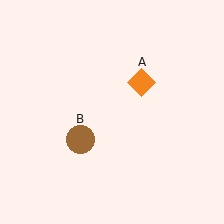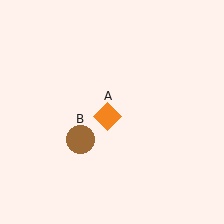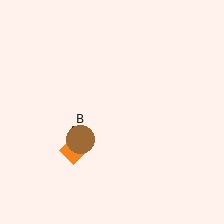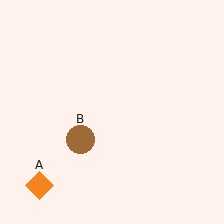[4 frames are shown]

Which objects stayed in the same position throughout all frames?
Brown circle (object B) remained stationary.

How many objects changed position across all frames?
1 object changed position: orange diamond (object A).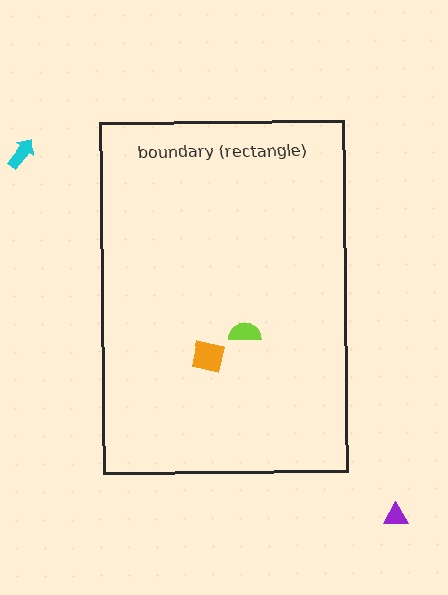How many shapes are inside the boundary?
2 inside, 2 outside.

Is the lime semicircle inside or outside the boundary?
Inside.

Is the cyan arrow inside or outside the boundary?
Outside.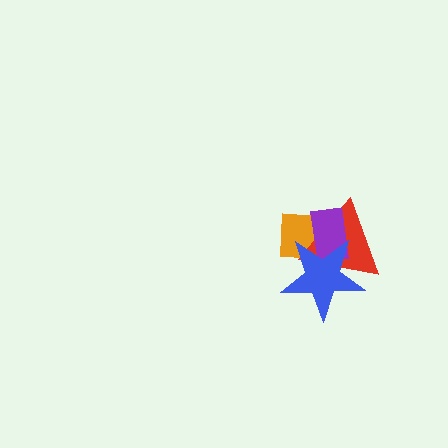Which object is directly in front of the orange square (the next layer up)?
The red triangle is directly in front of the orange square.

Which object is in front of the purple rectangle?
The blue star is in front of the purple rectangle.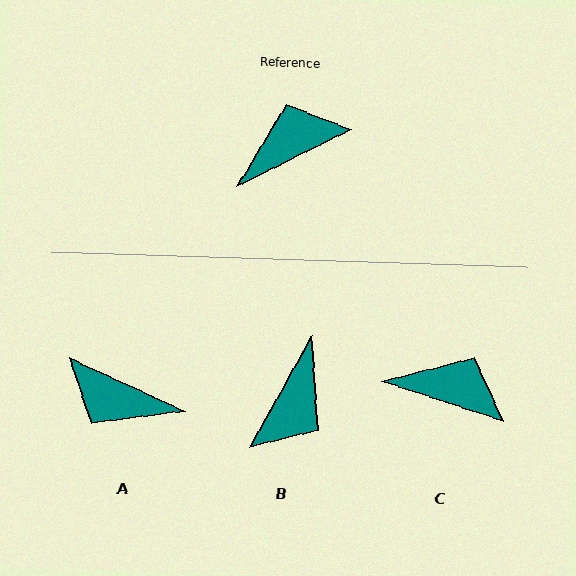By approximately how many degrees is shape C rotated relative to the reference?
Approximately 44 degrees clockwise.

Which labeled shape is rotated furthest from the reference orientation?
B, about 146 degrees away.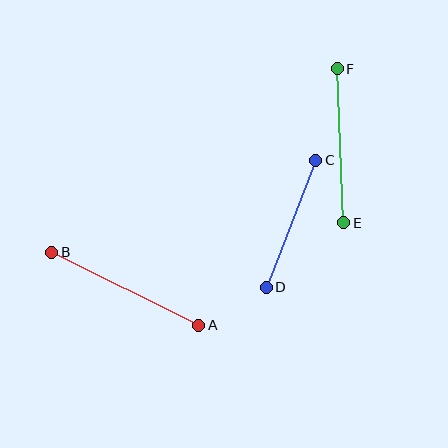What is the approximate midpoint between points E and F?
The midpoint is at approximately (341, 146) pixels.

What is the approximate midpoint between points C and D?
The midpoint is at approximately (291, 224) pixels.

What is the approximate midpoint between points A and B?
The midpoint is at approximately (125, 289) pixels.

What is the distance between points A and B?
The distance is approximately 164 pixels.